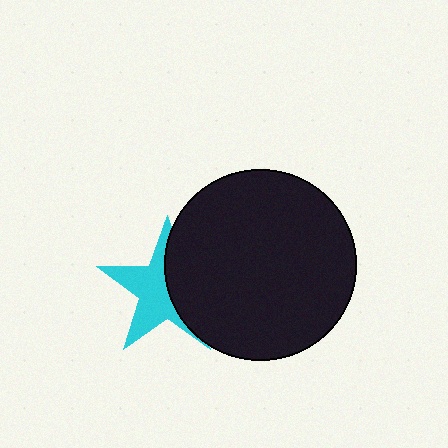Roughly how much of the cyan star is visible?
About half of it is visible (roughly 55%).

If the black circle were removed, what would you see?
You would see the complete cyan star.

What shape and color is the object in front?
The object in front is a black circle.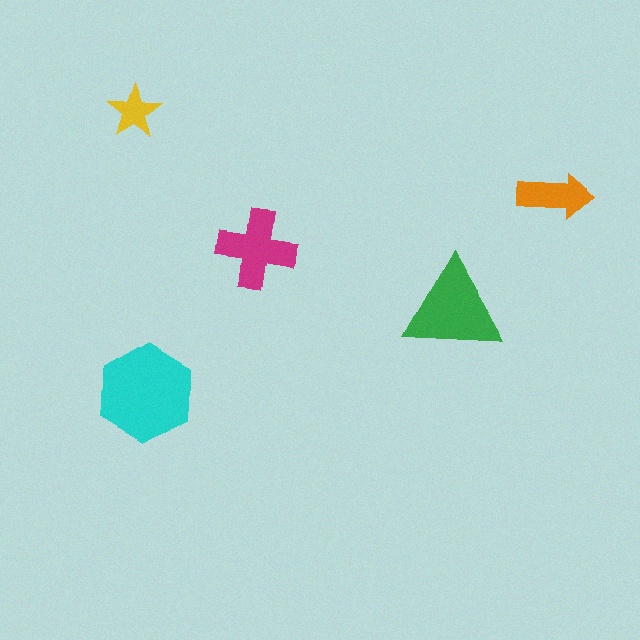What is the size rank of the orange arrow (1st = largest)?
4th.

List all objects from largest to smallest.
The cyan hexagon, the green triangle, the magenta cross, the orange arrow, the yellow star.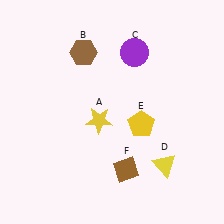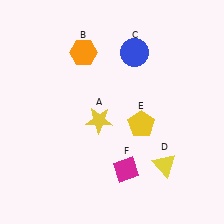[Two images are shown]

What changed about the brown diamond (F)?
In Image 1, F is brown. In Image 2, it changed to magenta.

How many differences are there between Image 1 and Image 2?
There are 3 differences between the two images.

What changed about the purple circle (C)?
In Image 1, C is purple. In Image 2, it changed to blue.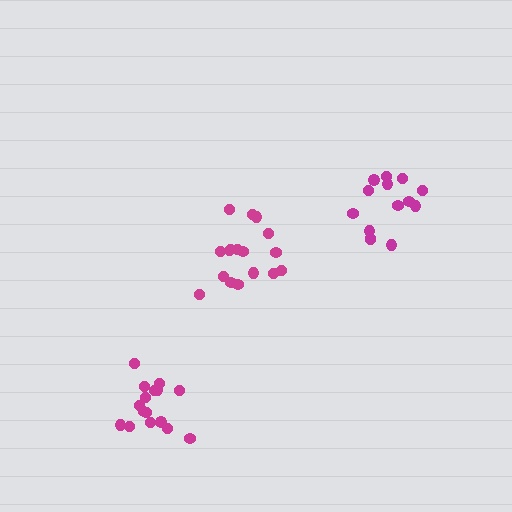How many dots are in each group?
Group 1: 16 dots, Group 2: 17 dots, Group 3: 14 dots (47 total).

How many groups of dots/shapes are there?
There are 3 groups.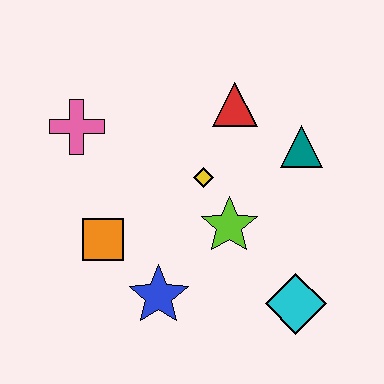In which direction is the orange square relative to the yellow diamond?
The orange square is to the left of the yellow diamond.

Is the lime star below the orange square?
No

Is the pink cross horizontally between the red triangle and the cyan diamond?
No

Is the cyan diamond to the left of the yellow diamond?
No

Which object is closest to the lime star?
The yellow diamond is closest to the lime star.